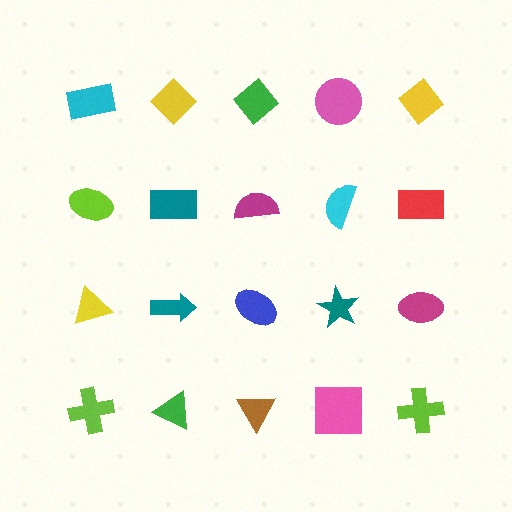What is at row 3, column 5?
A magenta ellipse.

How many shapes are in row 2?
5 shapes.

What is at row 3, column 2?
A teal arrow.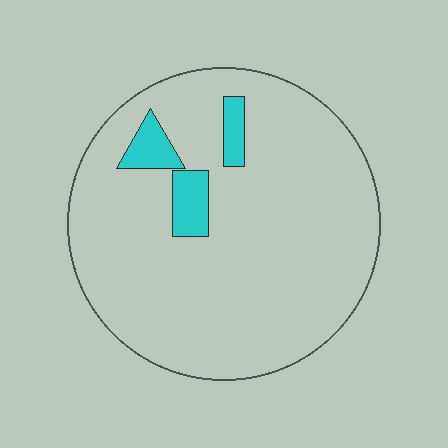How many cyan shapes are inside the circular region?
3.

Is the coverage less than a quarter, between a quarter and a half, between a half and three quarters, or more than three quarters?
Less than a quarter.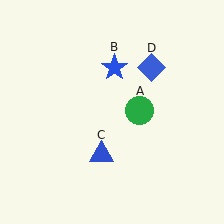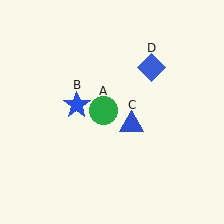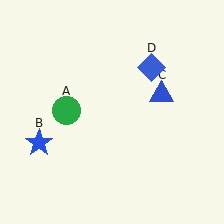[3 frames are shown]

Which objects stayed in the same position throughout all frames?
Blue diamond (object D) remained stationary.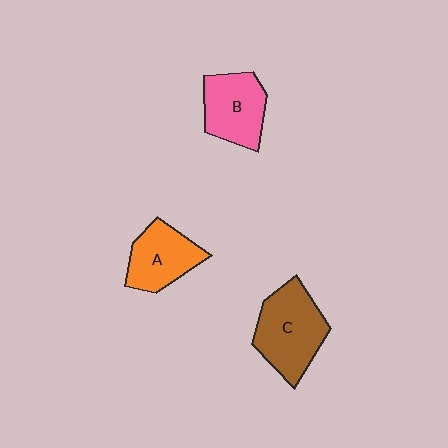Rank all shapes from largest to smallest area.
From largest to smallest: C (brown), B (pink), A (orange).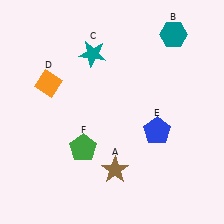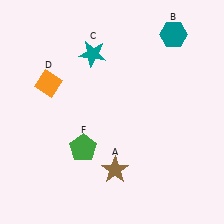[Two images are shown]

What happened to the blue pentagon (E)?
The blue pentagon (E) was removed in Image 2. It was in the bottom-right area of Image 1.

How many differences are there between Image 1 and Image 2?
There is 1 difference between the two images.